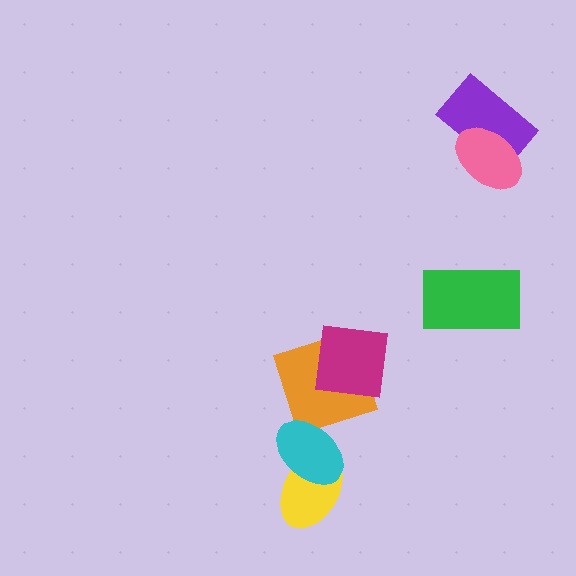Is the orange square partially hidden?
Yes, it is partially covered by another shape.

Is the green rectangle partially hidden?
No, no other shape covers it.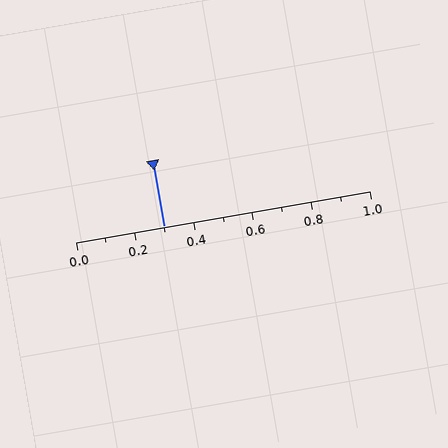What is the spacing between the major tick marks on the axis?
The major ticks are spaced 0.2 apart.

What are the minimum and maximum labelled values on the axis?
The axis runs from 0.0 to 1.0.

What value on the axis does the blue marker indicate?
The marker indicates approximately 0.3.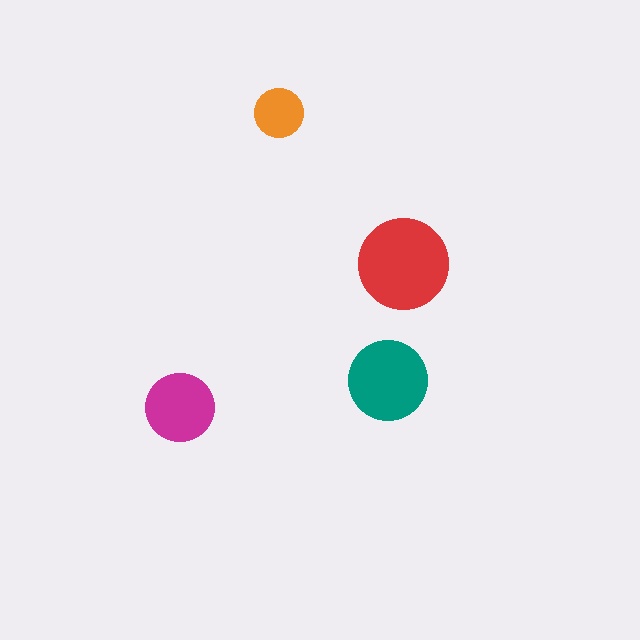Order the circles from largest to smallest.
the red one, the teal one, the magenta one, the orange one.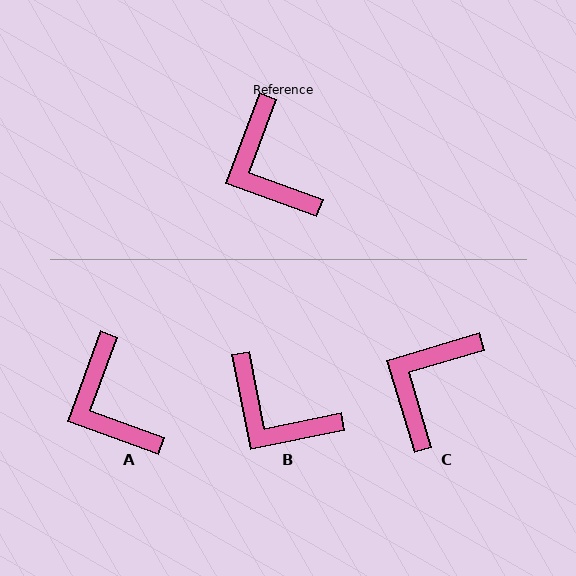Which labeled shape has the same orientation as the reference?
A.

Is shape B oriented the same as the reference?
No, it is off by about 32 degrees.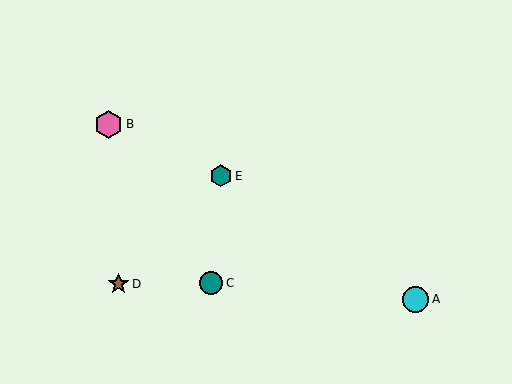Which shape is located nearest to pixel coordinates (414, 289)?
The cyan circle (labeled A) at (415, 299) is nearest to that location.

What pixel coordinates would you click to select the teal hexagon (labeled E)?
Click at (221, 176) to select the teal hexagon E.